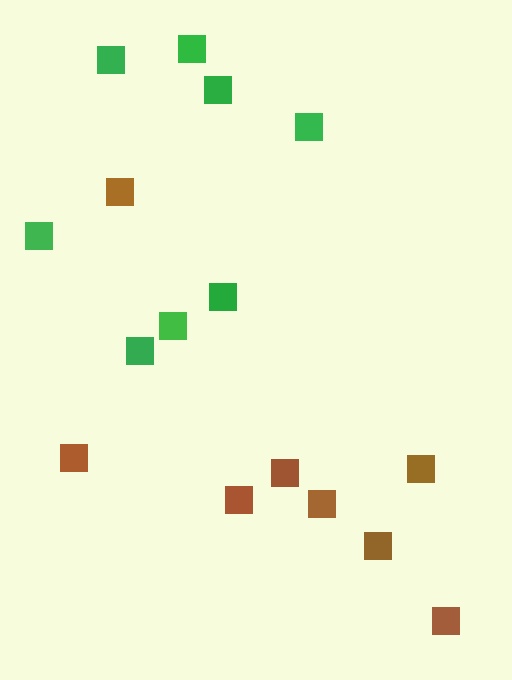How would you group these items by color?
There are 2 groups: one group of green squares (8) and one group of brown squares (8).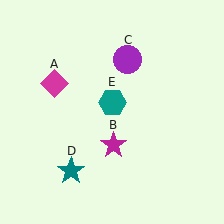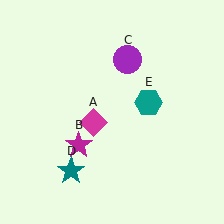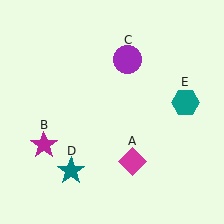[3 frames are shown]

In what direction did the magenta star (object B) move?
The magenta star (object B) moved left.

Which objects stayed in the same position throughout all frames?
Purple circle (object C) and teal star (object D) remained stationary.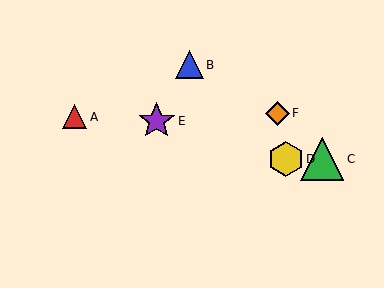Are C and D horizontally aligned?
Yes, both are at y≈159.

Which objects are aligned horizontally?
Objects C, D are aligned horizontally.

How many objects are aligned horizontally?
2 objects (C, D) are aligned horizontally.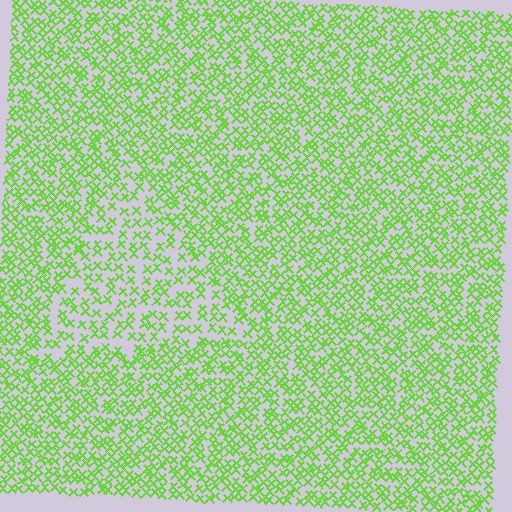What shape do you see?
I see a triangle.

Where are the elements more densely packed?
The elements are more densely packed outside the triangle boundary.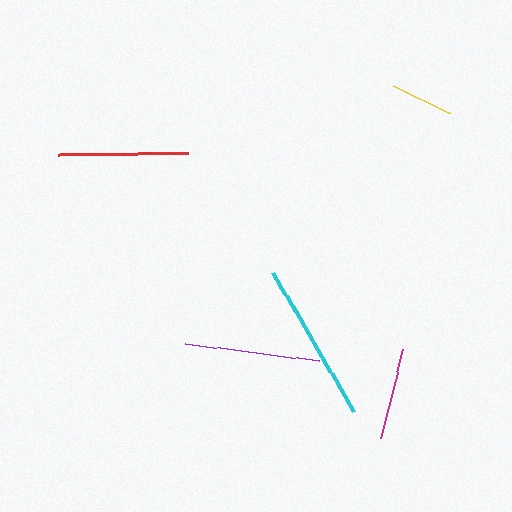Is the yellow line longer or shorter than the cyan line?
The cyan line is longer than the yellow line.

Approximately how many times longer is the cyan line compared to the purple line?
The cyan line is approximately 1.2 times the length of the purple line.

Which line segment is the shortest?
The yellow line is the shortest at approximately 63 pixels.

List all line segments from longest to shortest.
From longest to shortest: cyan, purple, red, magenta, yellow.